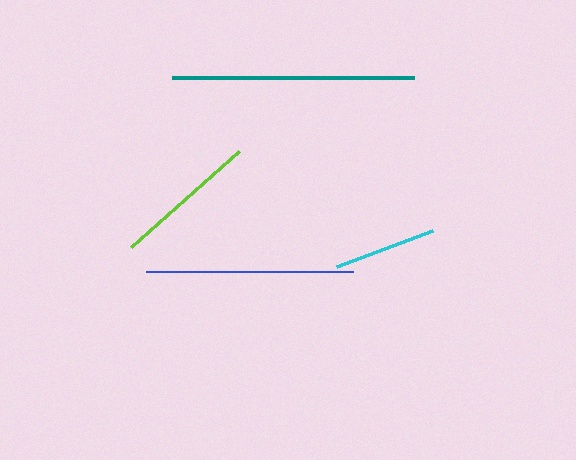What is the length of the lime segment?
The lime segment is approximately 145 pixels long.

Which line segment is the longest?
The teal line is the longest at approximately 242 pixels.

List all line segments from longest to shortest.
From longest to shortest: teal, blue, lime, cyan.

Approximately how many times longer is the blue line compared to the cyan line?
The blue line is approximately 2.0 times the length of the cyan line.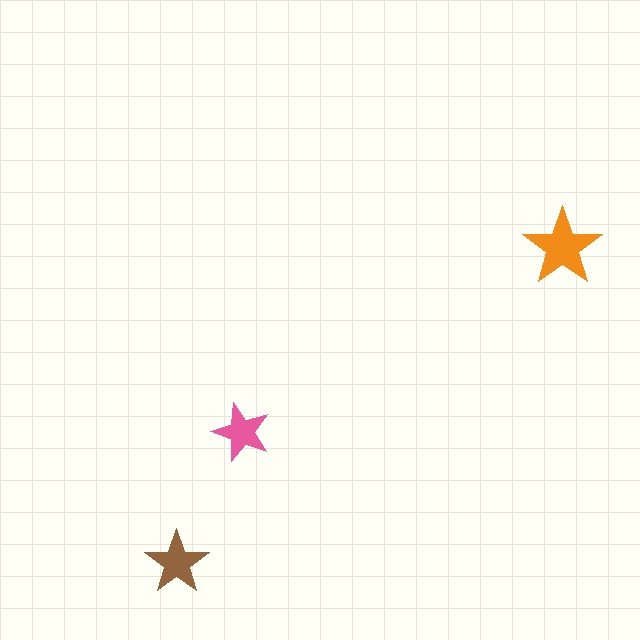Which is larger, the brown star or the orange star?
The orange one.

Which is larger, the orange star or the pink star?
The orange one.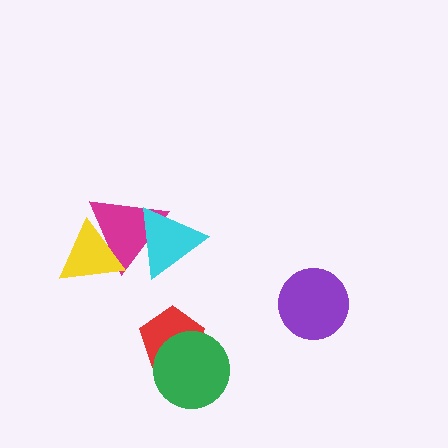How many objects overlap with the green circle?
1 object overlaps with the green circle.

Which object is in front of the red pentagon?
The green circle is in front of the red pentagon.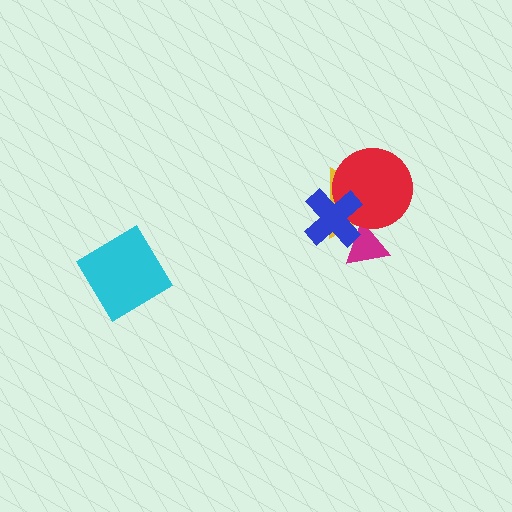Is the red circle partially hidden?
Yes, it is partially covered by another shape.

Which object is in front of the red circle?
The blue cross is in front of the red circle.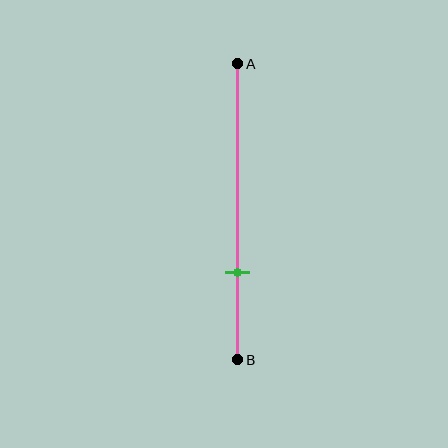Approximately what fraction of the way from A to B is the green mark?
The green mark is approximately 70% of the way from A to B.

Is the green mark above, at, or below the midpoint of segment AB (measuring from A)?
The green mark is below the midpoint of segment AB.